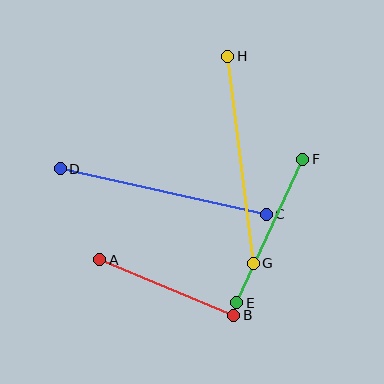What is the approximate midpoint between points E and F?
The midpoint is at approximately (270, 231) pixels.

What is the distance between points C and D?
The distance is approximately 211 pixels.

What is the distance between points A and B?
The distance is approximately 145 pixels.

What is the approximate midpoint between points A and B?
The midpoint is at approximately (167, 287) pixels.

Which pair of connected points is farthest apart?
Points C and D are farthest apart.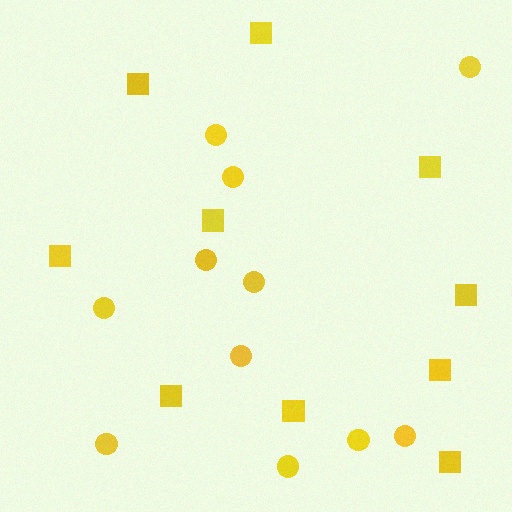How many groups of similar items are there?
There are 2 groups: one group of squares (10) and one group of circles (11).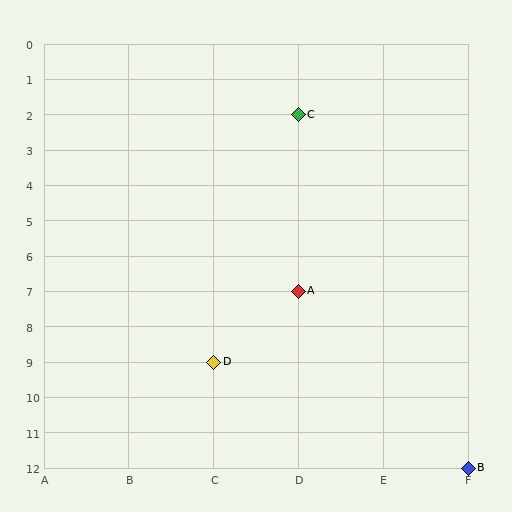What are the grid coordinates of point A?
Point A is at grid coordinates (D, 7).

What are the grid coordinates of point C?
Point C is at grid coordinates (D, 2).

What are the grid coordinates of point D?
Point D is at grid coordinates (C, 9).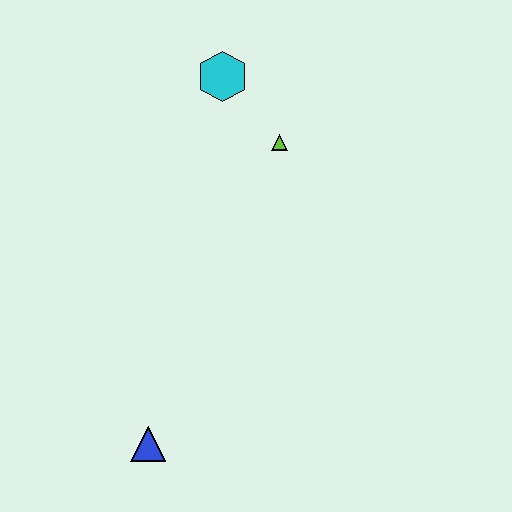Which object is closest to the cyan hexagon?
The lime triangle is closest to the cyan hexagon.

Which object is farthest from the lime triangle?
The blue triangle is farthest from the lime triangle.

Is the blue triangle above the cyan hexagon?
No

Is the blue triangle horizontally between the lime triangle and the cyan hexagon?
No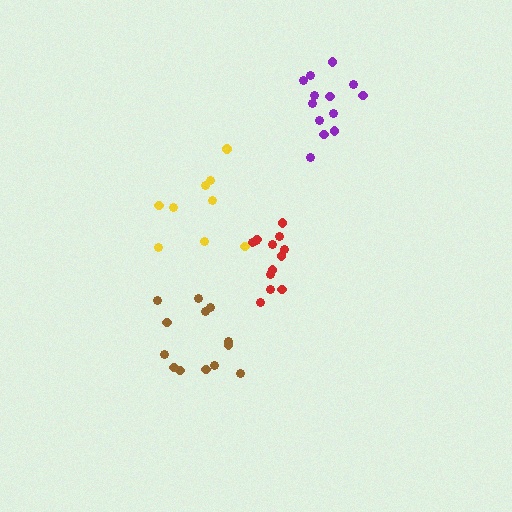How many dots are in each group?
Group 1: 13 dots, Group 2: 13 dots, Group 3: 9 dots, Group 4: 13 dots (48 total).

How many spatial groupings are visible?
There are 4 spatial groupings.